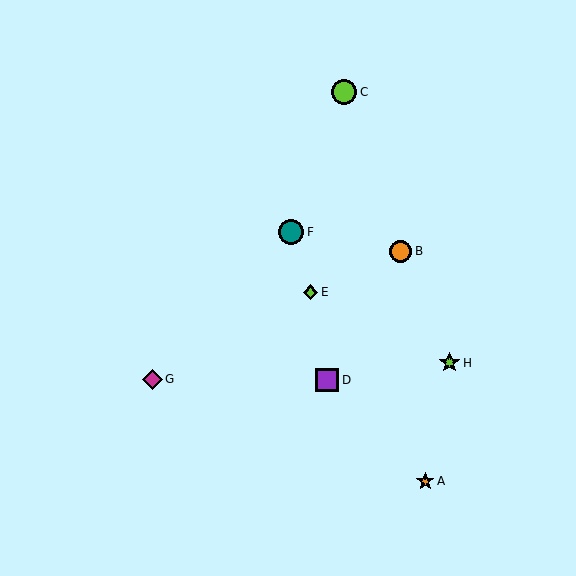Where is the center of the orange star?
The center of the orange star is at (425, 481).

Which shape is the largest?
The teal circle (labeled F) is the largest.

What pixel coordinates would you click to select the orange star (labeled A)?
Click at (425, 481) to select the orange star A.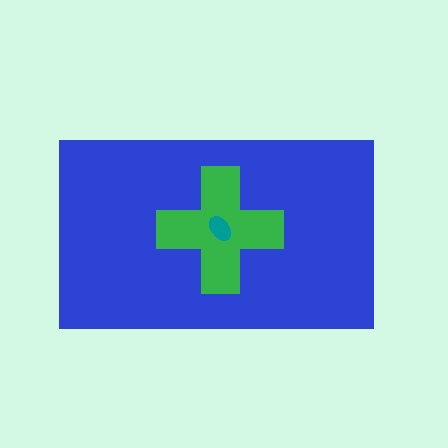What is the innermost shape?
The teal ellipse.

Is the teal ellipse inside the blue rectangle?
Yes.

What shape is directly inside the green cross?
The teal ellipse.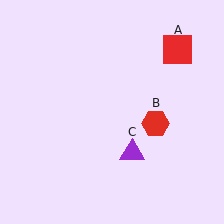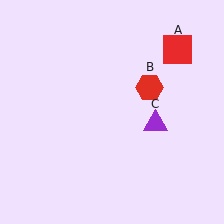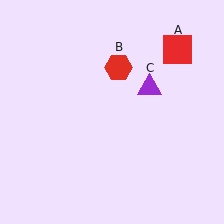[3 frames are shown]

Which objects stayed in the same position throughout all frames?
Red square (object A) remained stationary.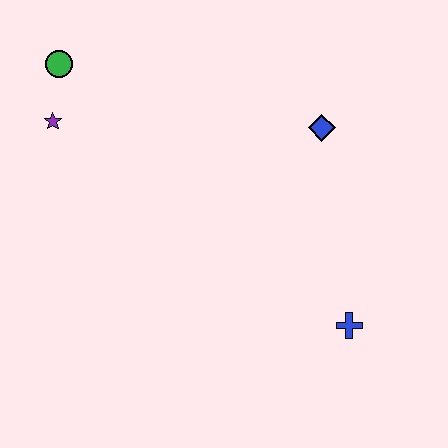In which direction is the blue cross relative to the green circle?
The blue cross is to the right of the green circle.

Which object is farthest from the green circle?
The blue cross is farthest from the green circle.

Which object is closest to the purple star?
The green circle is closest to the purple star.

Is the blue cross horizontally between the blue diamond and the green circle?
No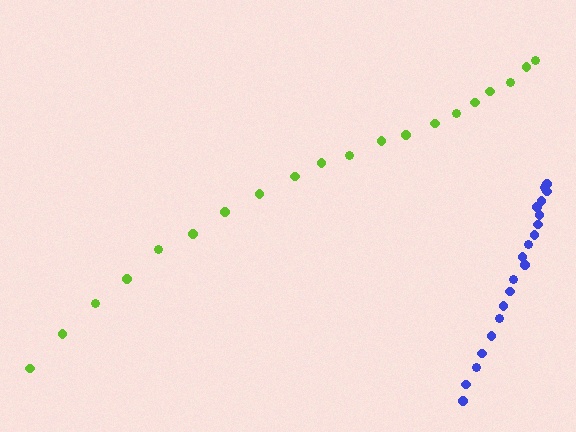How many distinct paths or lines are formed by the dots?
There are 2 distinct paths.